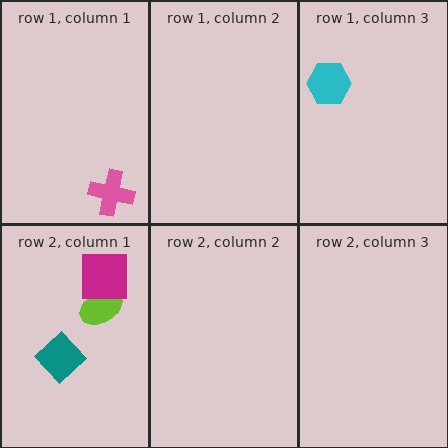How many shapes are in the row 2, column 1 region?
3.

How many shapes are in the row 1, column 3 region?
1.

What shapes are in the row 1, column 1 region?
The pink cross.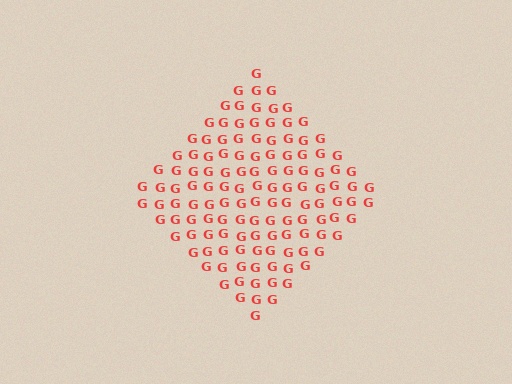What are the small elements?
The small elements are letter G's.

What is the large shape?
The large shape is a diamond.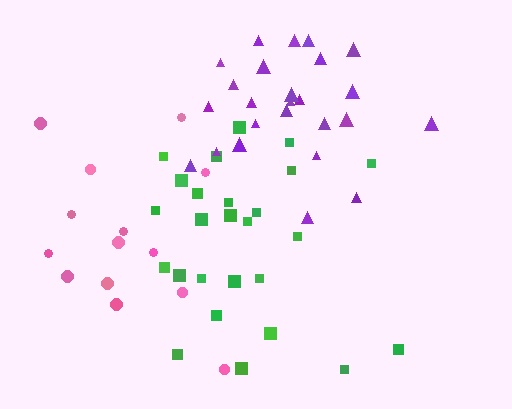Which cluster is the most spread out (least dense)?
Pink.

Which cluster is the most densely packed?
Purple.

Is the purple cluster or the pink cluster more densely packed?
Purple.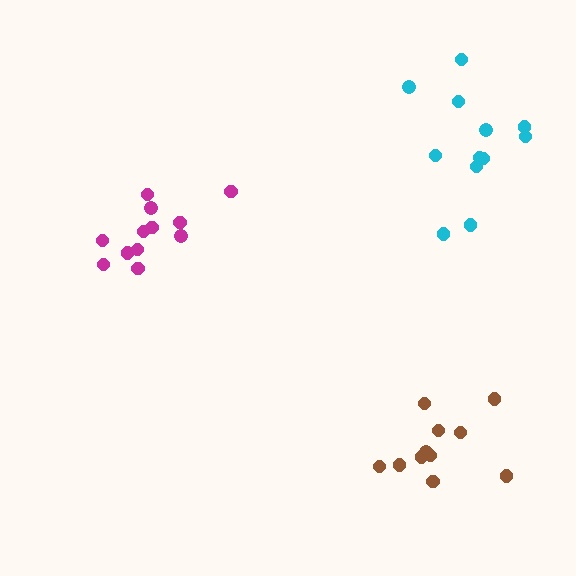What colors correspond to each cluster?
The clusters are colored: magenta, brown, cyan.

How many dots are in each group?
Group 1: 12 dots, Group 2: 11 dots, Group 3: 12 dots (35 total).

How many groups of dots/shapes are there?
There are 3 groups.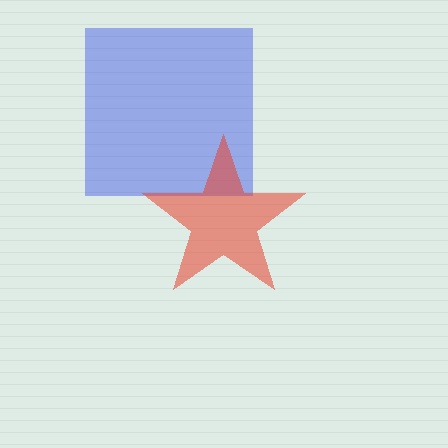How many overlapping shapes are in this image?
There are 2 overlapping shapes in the image.